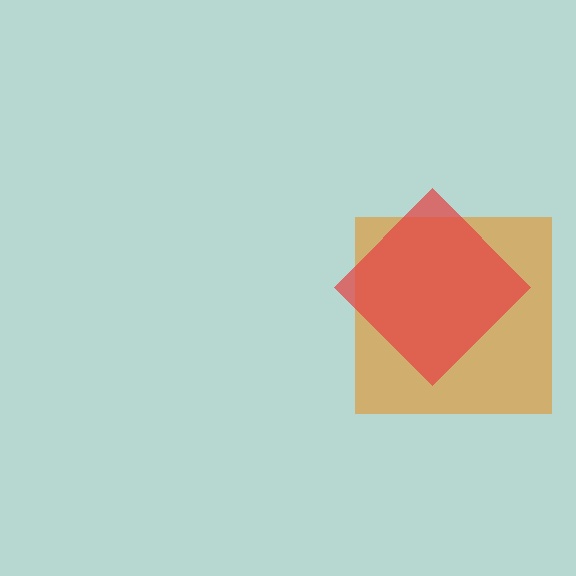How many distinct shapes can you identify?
There are 2 distinct shapes: an orange square, a red diamond.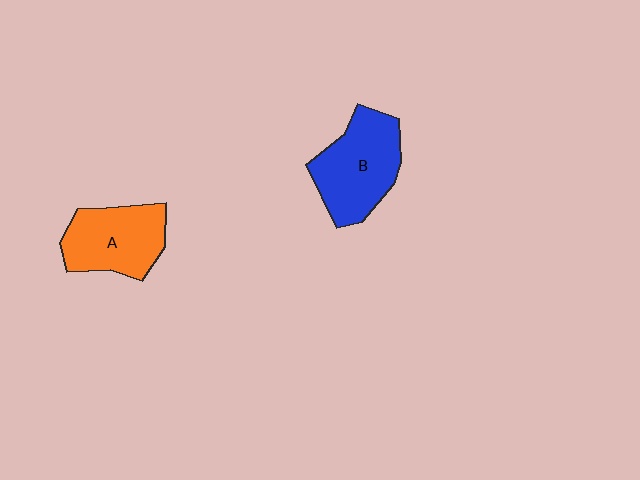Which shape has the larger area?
Shape B (blue).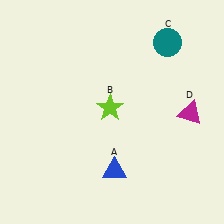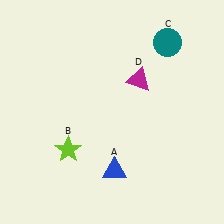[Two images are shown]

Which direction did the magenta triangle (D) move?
The magenta triangle (D) moved left.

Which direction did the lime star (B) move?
The lime star (B) moved left.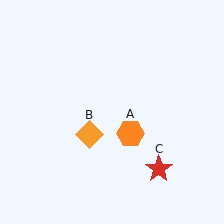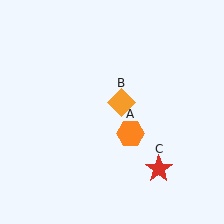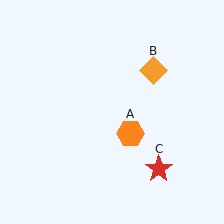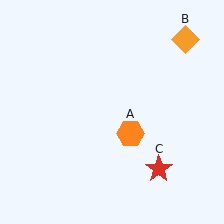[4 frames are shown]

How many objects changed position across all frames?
1 object changed position: orange diamond (object B).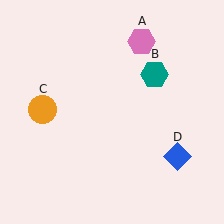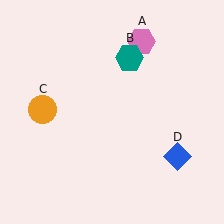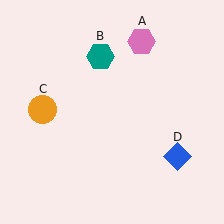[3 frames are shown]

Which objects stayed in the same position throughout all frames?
Pink hexagon (object A) and orange circle (object C) and blue diamond (object D) remained stationary.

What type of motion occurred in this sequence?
The teal hexagon (object B) rotated counterclockwise around the center of the scene.